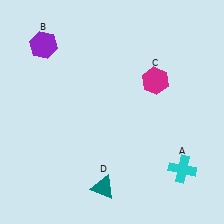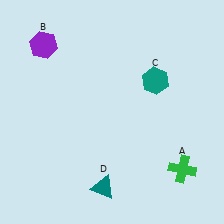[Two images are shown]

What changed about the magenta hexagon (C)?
In Image 1, C is magenta. In Image 2, it changed to teal.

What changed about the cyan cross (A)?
In Image 1, A is cyan. In Image 2, it changed to green.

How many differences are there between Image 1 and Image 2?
There are 2 differences between the two images.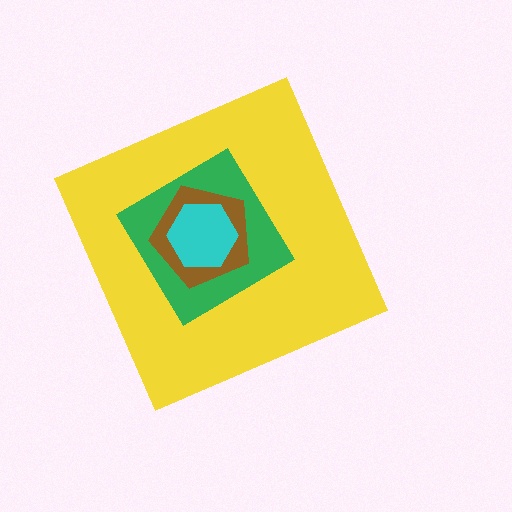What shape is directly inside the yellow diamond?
The green diamond.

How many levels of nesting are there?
4.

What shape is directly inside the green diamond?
The brown pentagon.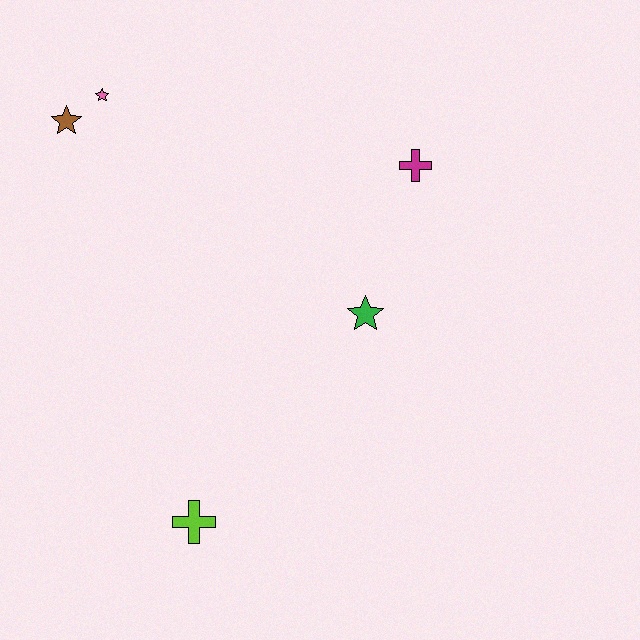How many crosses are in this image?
There are 2 crosses.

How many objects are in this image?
There are 5 objects.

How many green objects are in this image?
There is 1 green object.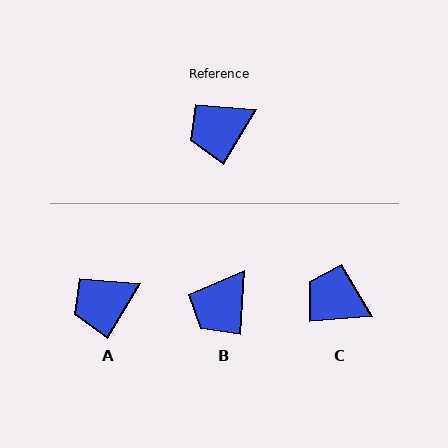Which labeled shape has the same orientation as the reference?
A.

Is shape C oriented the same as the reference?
No, it is off by about 54 degrees.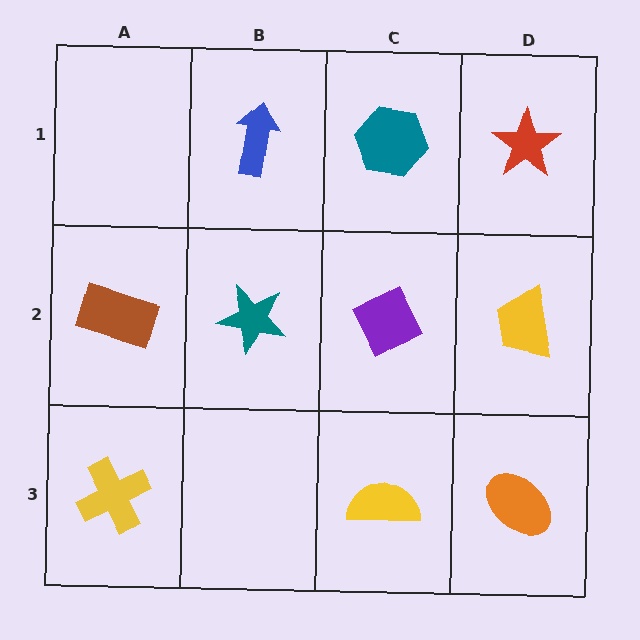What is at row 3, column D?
An orange ellipse.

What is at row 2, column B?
A teal star.